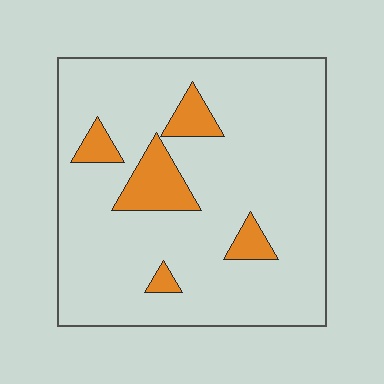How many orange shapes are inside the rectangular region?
5.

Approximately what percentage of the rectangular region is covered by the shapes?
Approximately 10%.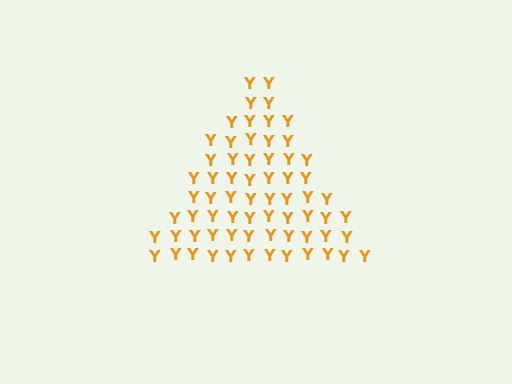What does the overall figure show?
The overall figure shows a triangle.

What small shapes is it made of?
It is made of small letter Y's.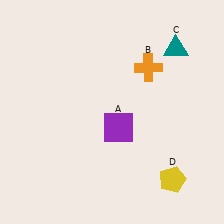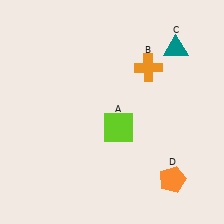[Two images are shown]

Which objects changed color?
A changed from purple to lime. D changed from yellow to orange.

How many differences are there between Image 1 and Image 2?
There are 2 differences between the two images.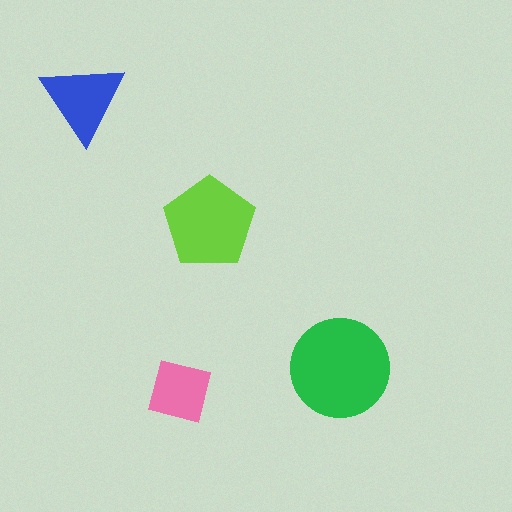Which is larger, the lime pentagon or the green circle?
The green circle.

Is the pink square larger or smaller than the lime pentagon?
Smaller.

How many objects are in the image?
There are 4 objects in the image.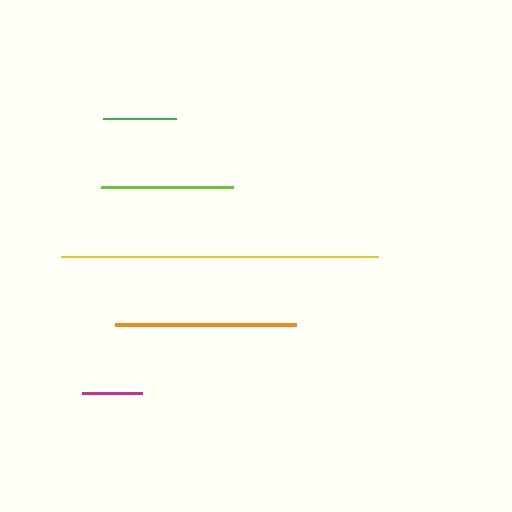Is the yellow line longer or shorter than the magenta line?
The yellow line is longer than the magenta line.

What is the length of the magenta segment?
The magenta segment is approximately 61 pixels long.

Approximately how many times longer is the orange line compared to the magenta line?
The orange line is approximately 3.0 times the length of the magenta line.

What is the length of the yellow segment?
The yellow segment is approximately 318 pixels long.